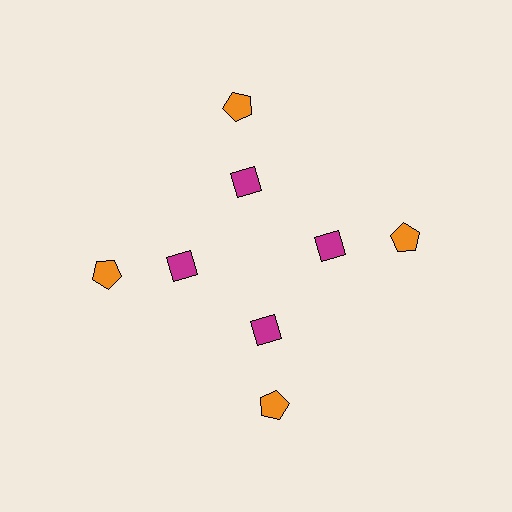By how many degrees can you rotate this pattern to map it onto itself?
The pattern maps onto itself every 90 degrees of rotation.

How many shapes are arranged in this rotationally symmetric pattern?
There are 8 shapes, arranged in 4 groups of 2.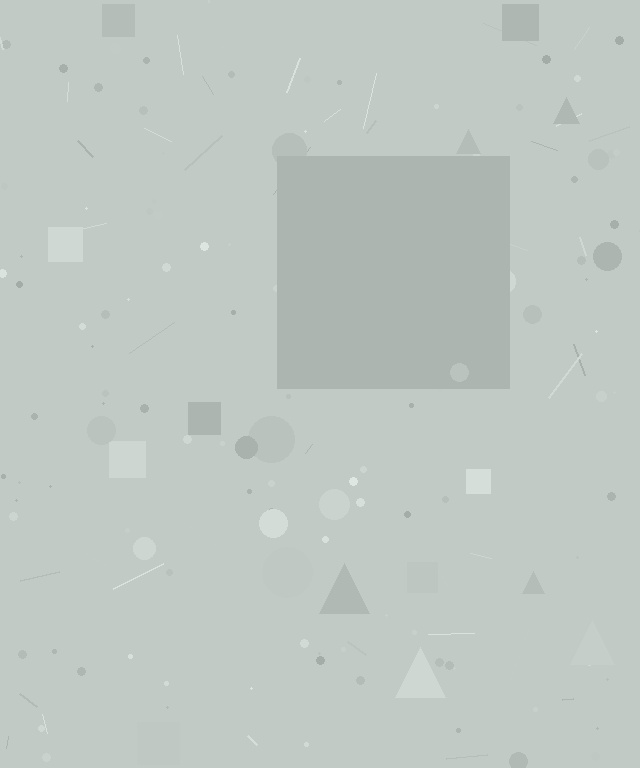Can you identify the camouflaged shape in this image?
The camouflaged shape is a square.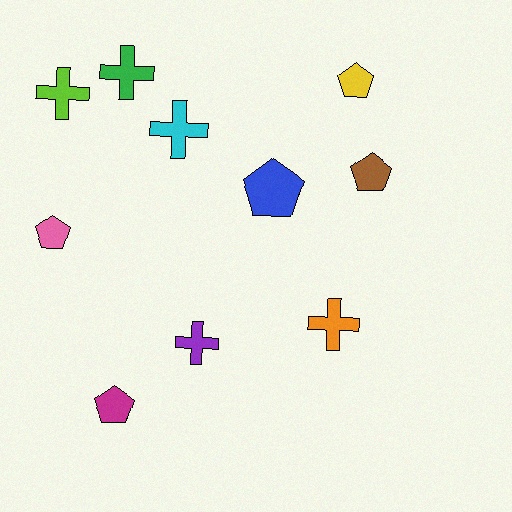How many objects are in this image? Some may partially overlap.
There are 10 objects.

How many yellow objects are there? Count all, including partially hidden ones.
There is 1 yellow object.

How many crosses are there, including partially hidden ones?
There are 5 crosses.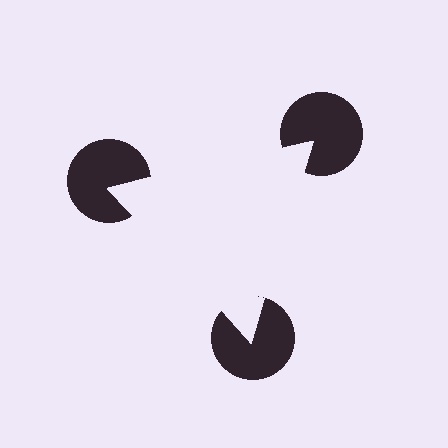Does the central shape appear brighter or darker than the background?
It typically appears slightly brighter than the background, even though no actual brightness change is drawn.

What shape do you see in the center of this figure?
An illusory triangle — its edges are inferred from the aligned wedge cuts in the pac-man discs, not physically drawn.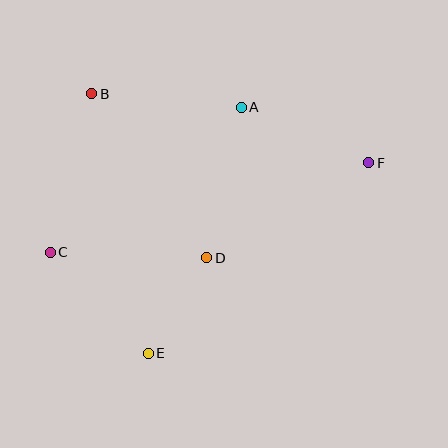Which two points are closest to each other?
Points D and E are closest to each other.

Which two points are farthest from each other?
Points C and F are farthest from each other.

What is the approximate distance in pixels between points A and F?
The distance between A and F is approximately 139 pixels.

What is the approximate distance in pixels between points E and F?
The distance between E and F is approximately 292 pixels.